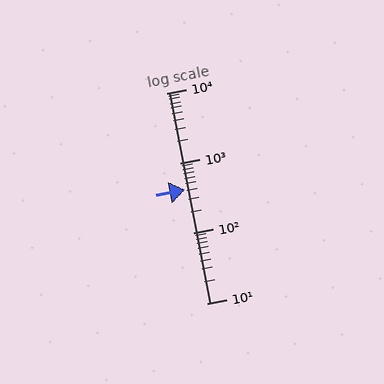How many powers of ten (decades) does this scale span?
The scale spans 3 decades, from 10 to 10000.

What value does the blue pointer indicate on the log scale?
The pointer indicates approximately 420.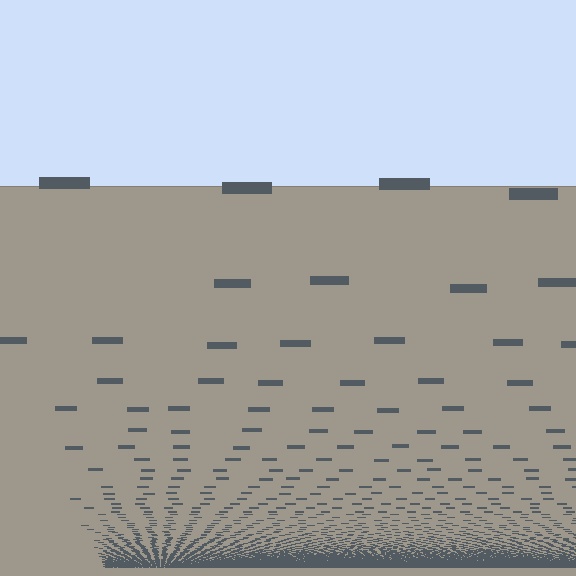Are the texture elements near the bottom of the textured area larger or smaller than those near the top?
Smaller. The gradient is inverted — elements near the bottom are smaller and denser.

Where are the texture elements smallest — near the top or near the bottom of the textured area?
Near the bottom.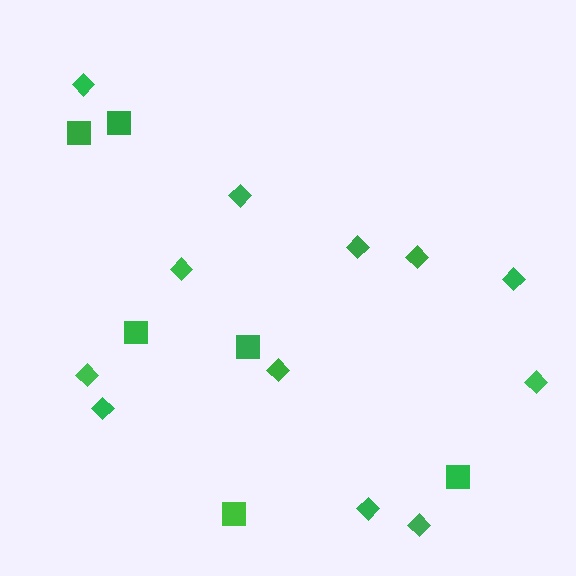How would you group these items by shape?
There are 2 groups: one group of squares (6) and one group of diamonds (12).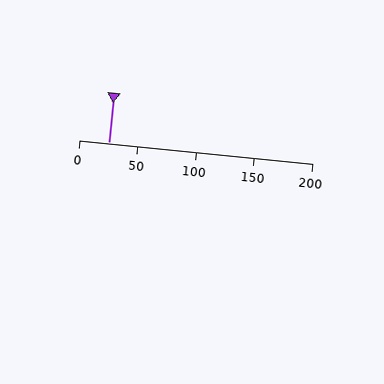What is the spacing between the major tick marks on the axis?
The major ticks are spaced 50 apart.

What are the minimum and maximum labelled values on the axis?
The axis runs from 0 to 200.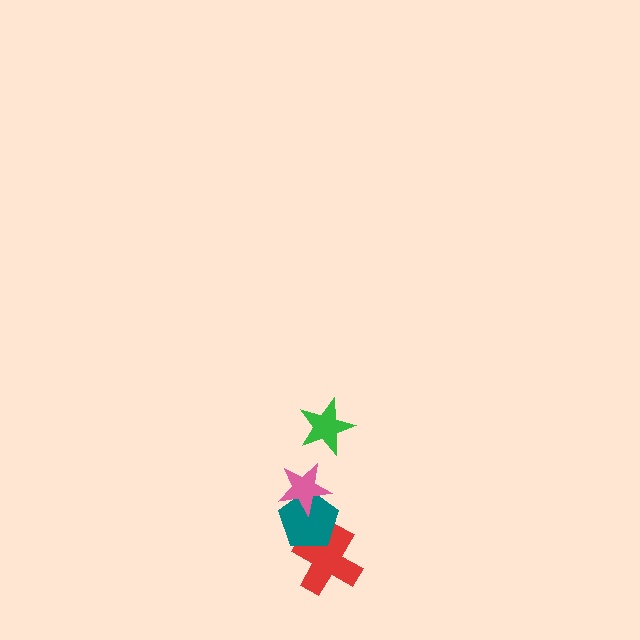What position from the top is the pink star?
The pink star is 2nd from the top.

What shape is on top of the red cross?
The teal pentagon is on top of the red cross.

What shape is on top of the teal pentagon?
The pink star is on top of the teal pentagon.